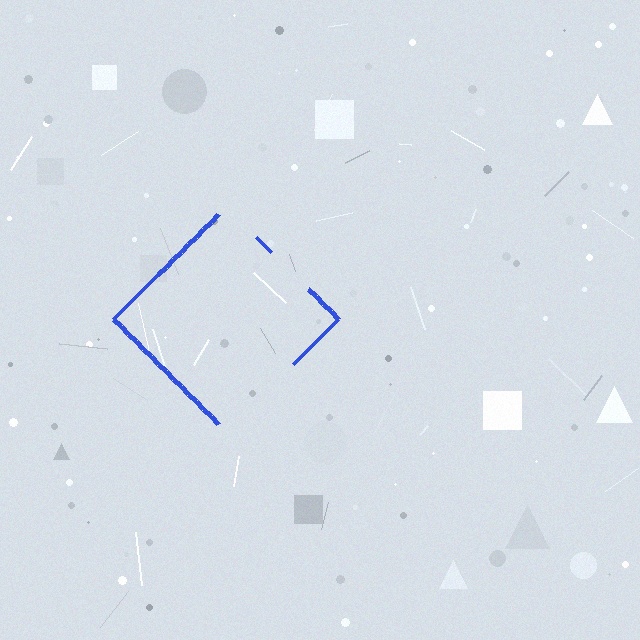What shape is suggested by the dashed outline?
The dashed outline suggests a diamond.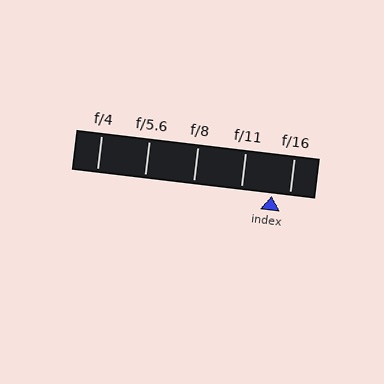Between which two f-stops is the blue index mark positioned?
The index mark is between f/11 and f/16.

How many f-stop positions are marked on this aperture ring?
There are 5 f-stop positions marked.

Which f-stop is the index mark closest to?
The index mark is closest to f/16.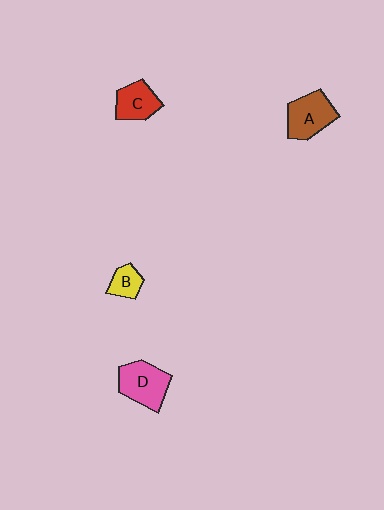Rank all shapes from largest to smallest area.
From largest to smallest: D (pink), A (brown), C (red), B (yellow).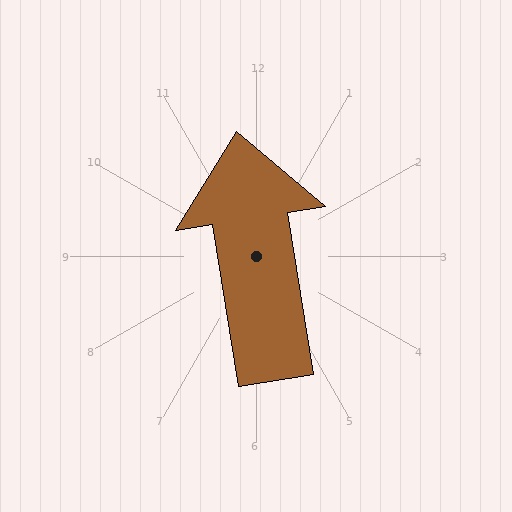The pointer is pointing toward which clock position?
Roughly 12 o'clock.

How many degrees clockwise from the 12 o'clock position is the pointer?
Approximately 351 degrees.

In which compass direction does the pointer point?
North.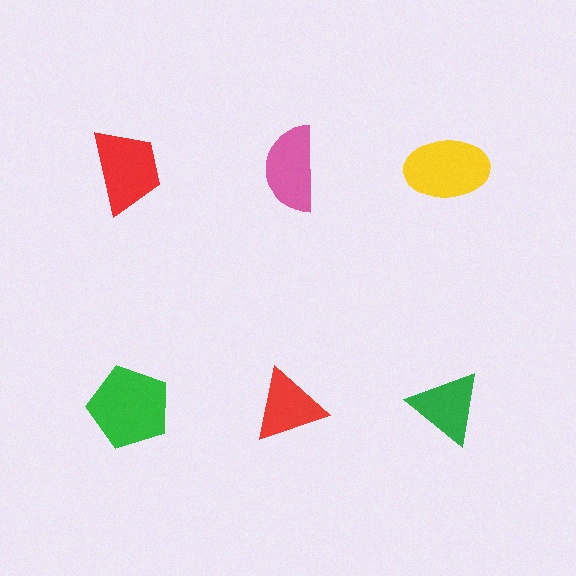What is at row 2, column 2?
A red triangle.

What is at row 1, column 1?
A red trapezoid.